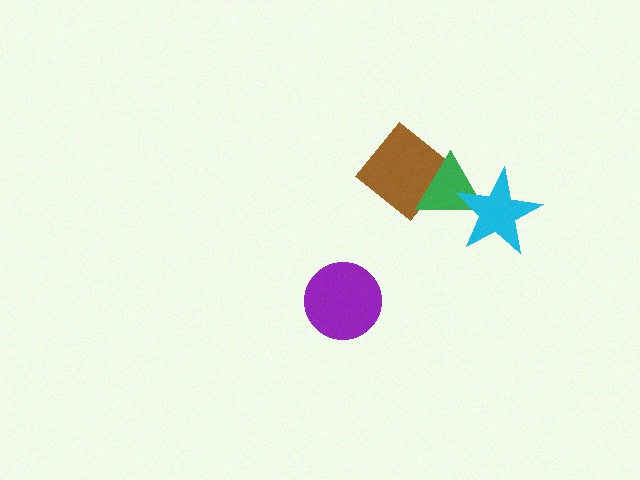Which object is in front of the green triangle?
The cyan star is in front of the green triangle.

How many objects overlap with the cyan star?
1 object overlaps with the cyan star.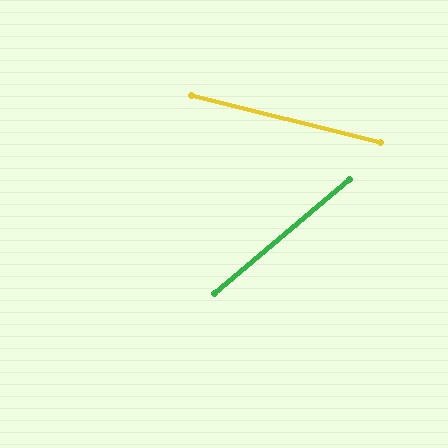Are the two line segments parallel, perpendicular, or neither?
Neither parallel nor perpendicular — they differ by about 54°.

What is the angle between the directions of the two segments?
Approximately 54 degrees.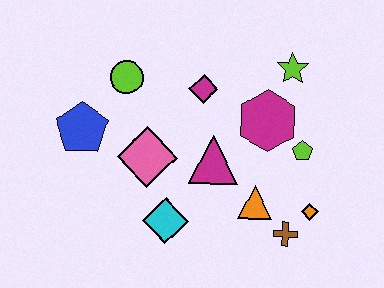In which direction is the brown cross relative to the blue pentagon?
The brown cross is to the right of the blue pentagon.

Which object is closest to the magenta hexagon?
The lime pentagon is closest to the magenta hexagon.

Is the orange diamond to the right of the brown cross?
Yes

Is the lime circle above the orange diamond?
Yes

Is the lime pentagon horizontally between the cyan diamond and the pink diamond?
No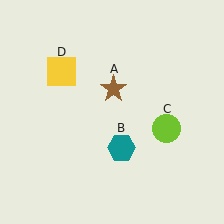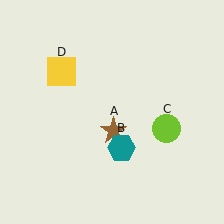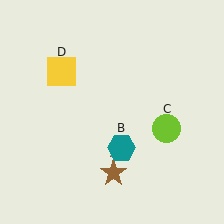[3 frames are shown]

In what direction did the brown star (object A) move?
The brown star (object A) moved down.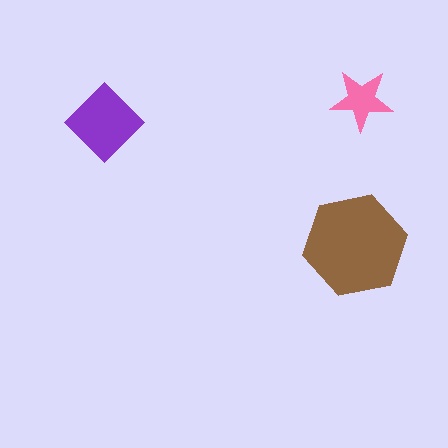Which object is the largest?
The brown hexagon.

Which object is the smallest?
The pink star.